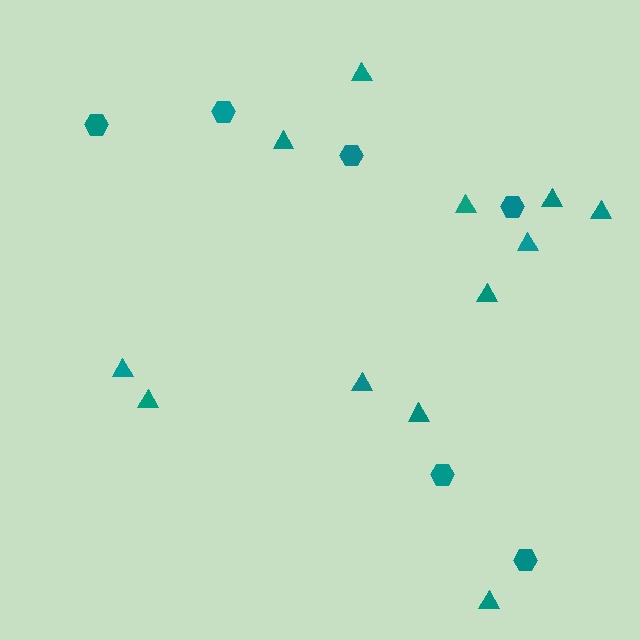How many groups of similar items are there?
There are 2 groups: one group of triangles (12) and one group of hexagons (6).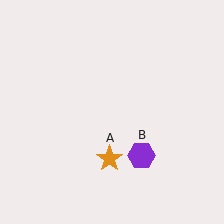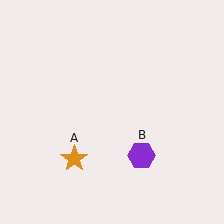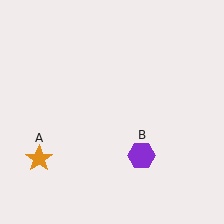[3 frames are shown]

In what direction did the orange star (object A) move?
The orange star (object A) moved left.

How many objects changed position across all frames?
1 object changed position: orange star (object A).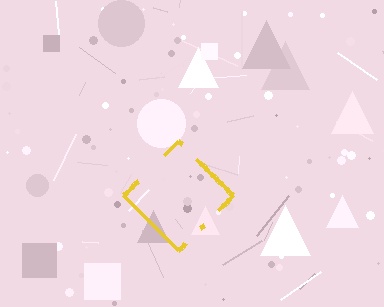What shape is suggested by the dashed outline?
The dashed outline suggests a diamond.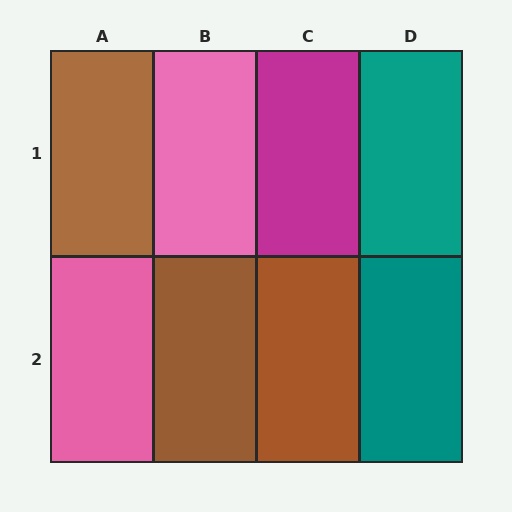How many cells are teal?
2 cells are teal.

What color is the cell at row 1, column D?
Teal.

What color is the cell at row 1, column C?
Magenta.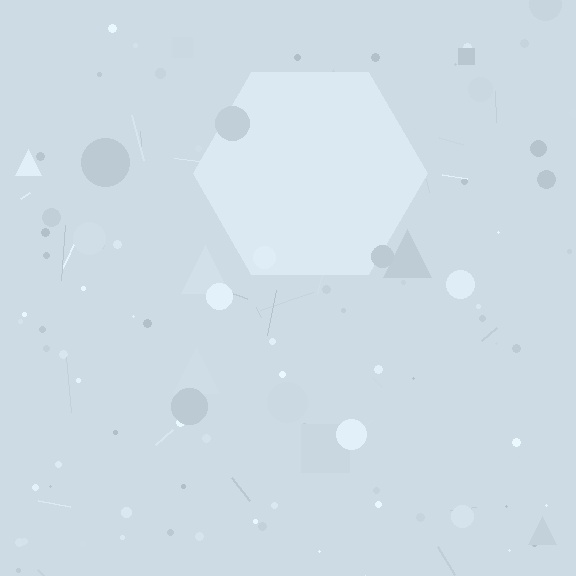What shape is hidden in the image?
A hexagon is hidden in the image.